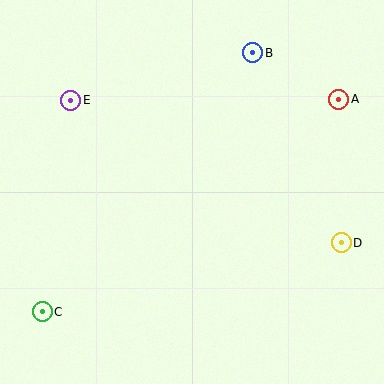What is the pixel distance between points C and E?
The distance between C and E is 213 pixels.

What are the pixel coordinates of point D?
Point D is at (341, 243).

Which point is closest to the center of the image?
Point E at (71, 100) is closest to the center.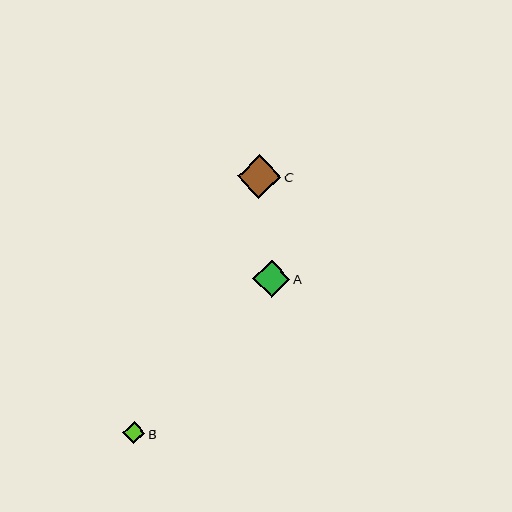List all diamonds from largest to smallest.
From largest to smallest: C, A, B.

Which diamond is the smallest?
Diamond B is the smallest with a size of approximately 22 pixels.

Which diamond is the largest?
Diamond C is the largest with a size of approximately 44 pixels.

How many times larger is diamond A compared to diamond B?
Diamond A is approximately 1.7 times the size of diamond B.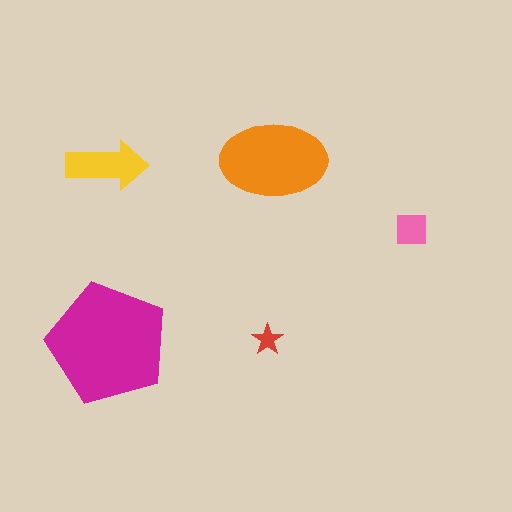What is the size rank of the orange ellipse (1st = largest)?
2nd.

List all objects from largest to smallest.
The magenta pentagon, the orange ellipse, the yellow arrow, the pink square, the red star.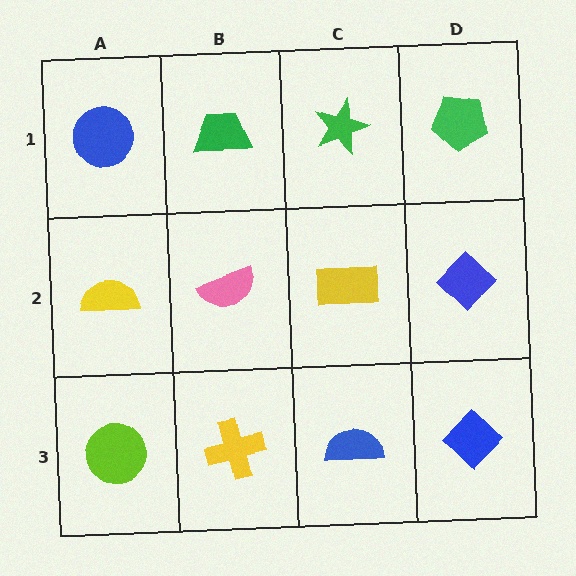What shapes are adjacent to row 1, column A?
A yellow semicircle (row 2, column A), a green trapezoid (row 1, column B).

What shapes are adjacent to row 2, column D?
A green pentagon (row 1, column D), a blue diamond (row 3, column D), a yellow rectangle (row 2, column C).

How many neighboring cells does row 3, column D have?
2.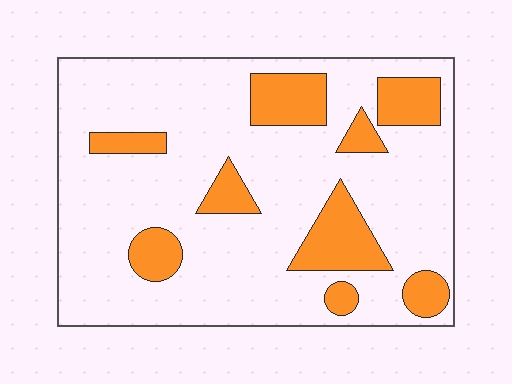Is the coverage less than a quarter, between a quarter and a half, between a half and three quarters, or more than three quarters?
Less than a quarter.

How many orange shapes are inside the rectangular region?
9.